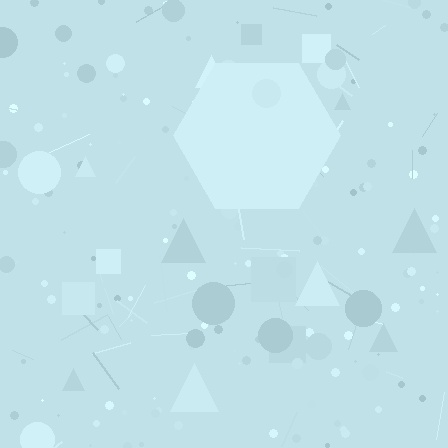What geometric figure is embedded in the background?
A hexagon is embedded in the background.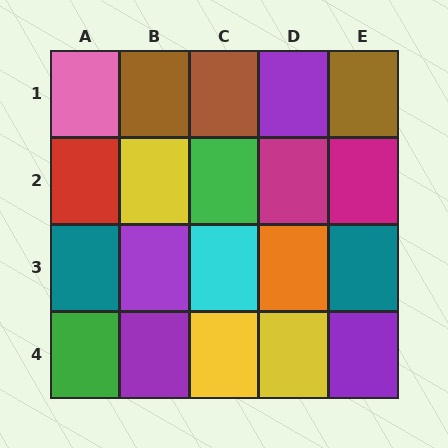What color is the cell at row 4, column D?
Yellow.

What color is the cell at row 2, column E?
Magenta.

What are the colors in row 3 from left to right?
Teal, purple, cyan, orange, teal.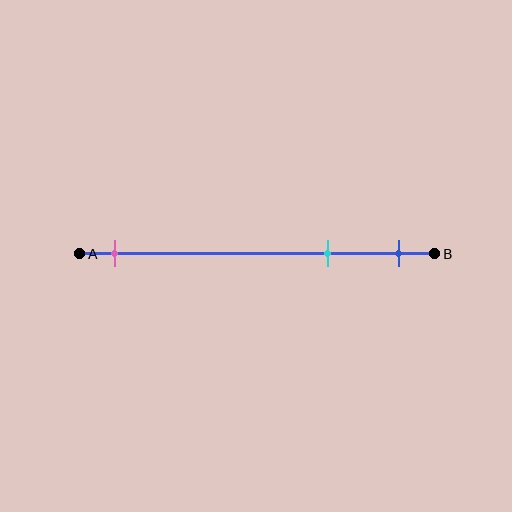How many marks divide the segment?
There are 3 marks dividing the segment.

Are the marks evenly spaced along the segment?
No, the marks are not evenly spaced.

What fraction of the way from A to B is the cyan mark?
The cyan mark is approximately 70% (0.7) of the way from A to B.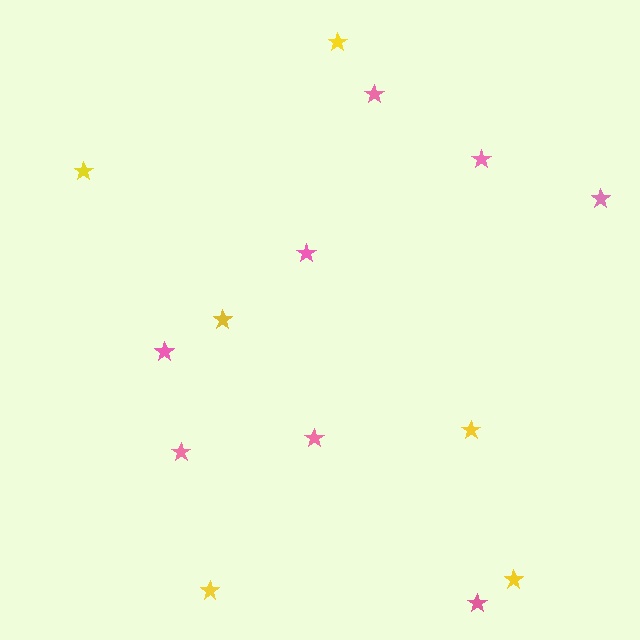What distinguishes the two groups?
There are 2 groups: one group of yellow stars (6) and one group of pink stars (8).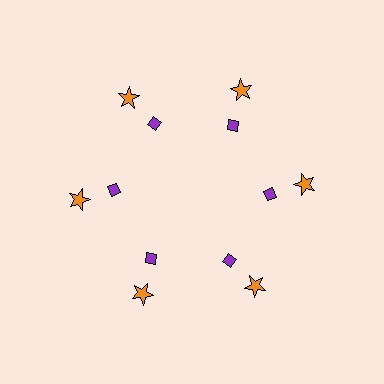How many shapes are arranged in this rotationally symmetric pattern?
There are 12 shapes, arranged in 6 groups of 2.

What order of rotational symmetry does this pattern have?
This pattern has 6-fold rotational symmetry.